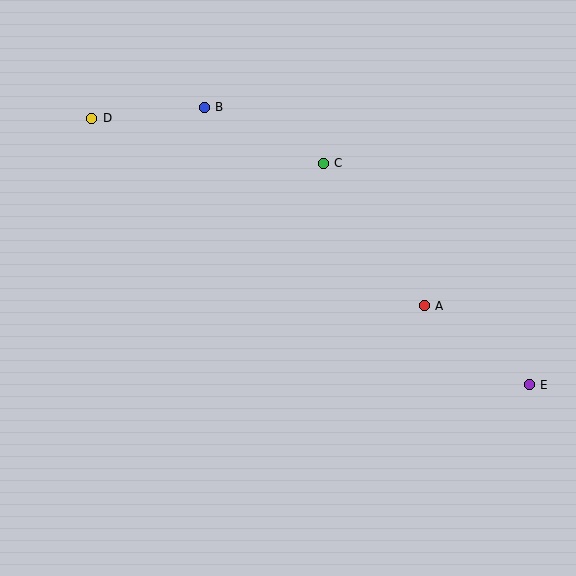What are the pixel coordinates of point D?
Point D is at (92, 118).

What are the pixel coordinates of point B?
Point B is at (204, 107).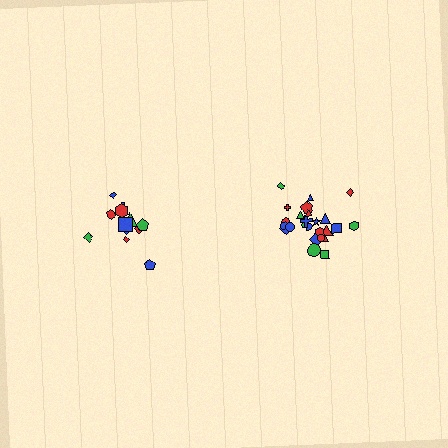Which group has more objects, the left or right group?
The right group.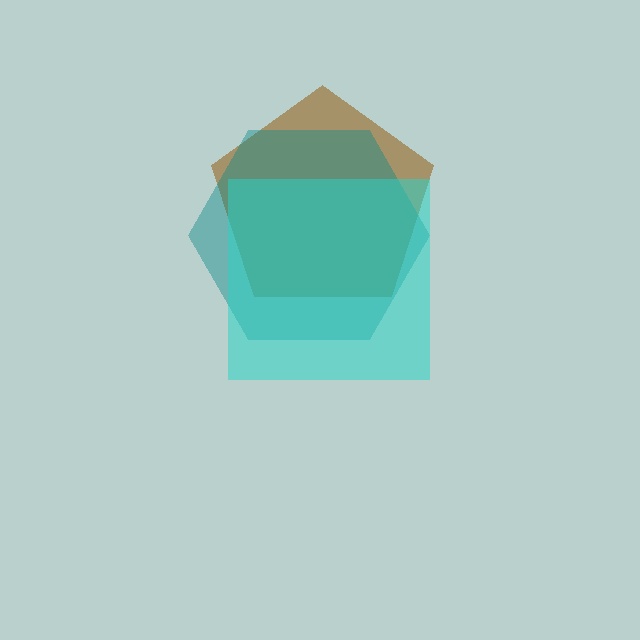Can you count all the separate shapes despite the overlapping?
Yes, there are 3 separate shapes.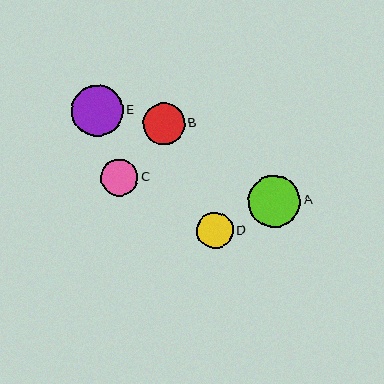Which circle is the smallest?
Circle D is the smallest with a size of approximately 37 pixels.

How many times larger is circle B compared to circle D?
Circle B is approximately 1.1 times the size of circle D.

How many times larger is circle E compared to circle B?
Circle E is approximately 1.2 times the size of circle B.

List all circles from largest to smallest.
From largest to smallest: A, E, B, C, D.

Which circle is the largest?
Circle A is the largest with a size of approximately 53 pixels.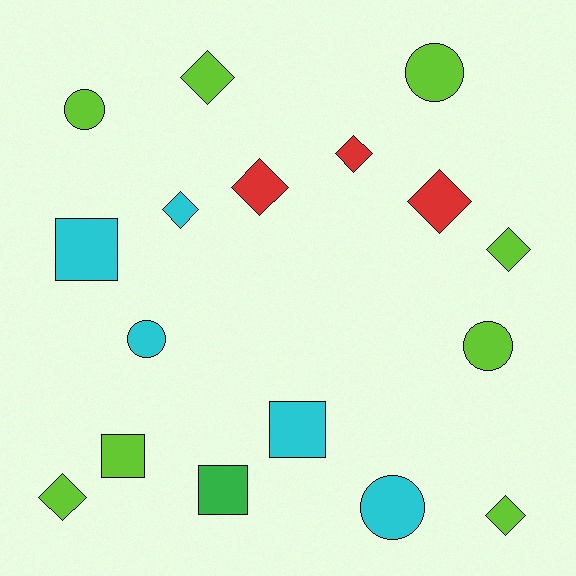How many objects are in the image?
There are 17 objects.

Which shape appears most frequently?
Diamond, with 8 objects.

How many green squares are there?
There is 1 green square.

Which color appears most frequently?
Lime, with 8 objects.